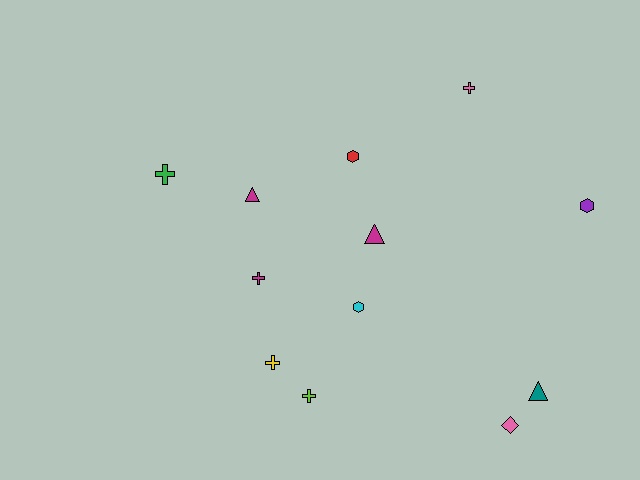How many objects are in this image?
There are 12 objects.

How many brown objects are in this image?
There are no brown objects.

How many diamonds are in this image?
There is 1 diamond.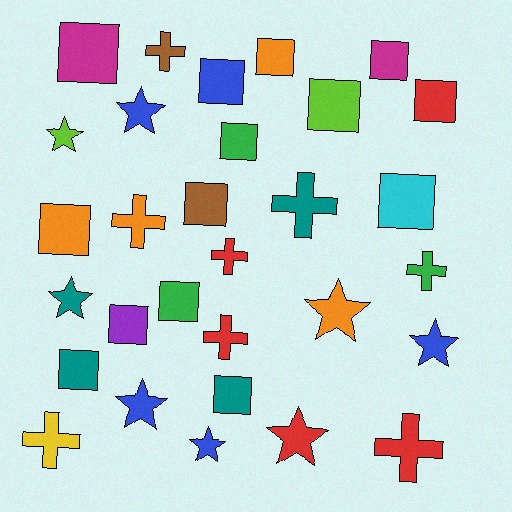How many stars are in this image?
There are 8 stars.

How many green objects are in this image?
There are 3 green objects.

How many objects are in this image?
There are 30 objects.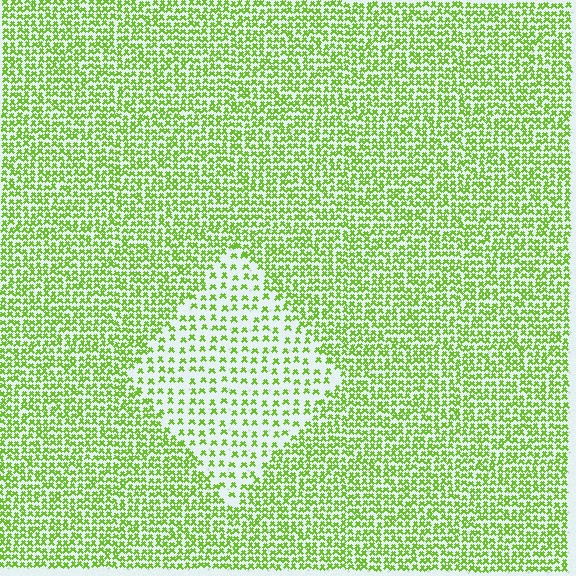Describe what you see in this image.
The image contains small lime elements arranged at two different densities. A diamond-shaped region is visible where the elements are less densely packed than the surrounding area.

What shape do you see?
I see a diamond.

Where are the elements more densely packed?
The elements are more densely packed outside the diamond boundary.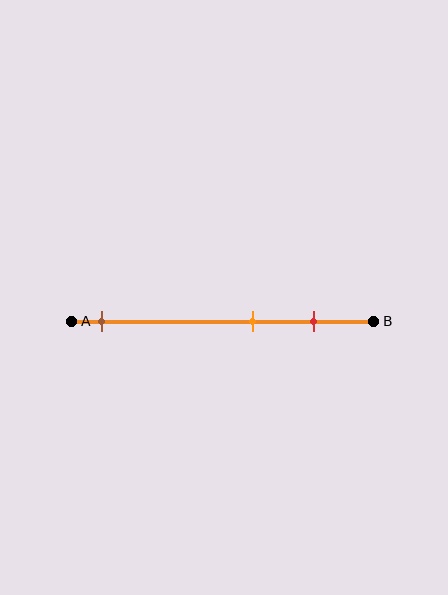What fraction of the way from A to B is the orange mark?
The orange mark is approximately 60% (0.6) of the way from A to B.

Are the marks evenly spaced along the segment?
No, the marks are not evenly spaced.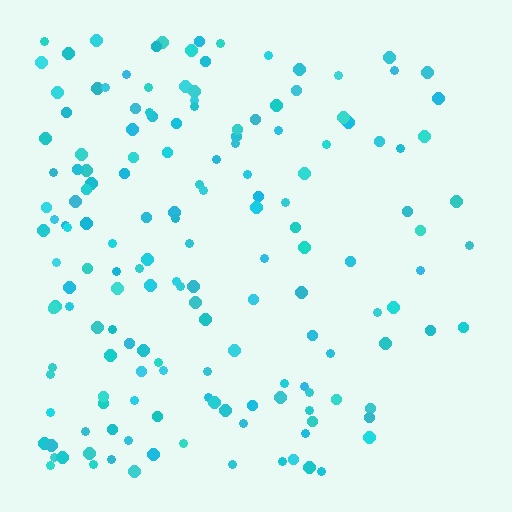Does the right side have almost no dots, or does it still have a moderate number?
Still a moderate number, just noticeably fewer than the left.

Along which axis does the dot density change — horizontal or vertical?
Horizontal.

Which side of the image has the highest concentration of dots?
The left.